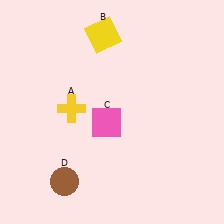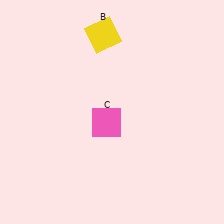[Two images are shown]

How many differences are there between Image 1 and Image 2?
There are 2 differences between the two images.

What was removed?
The yellow cross (A), the brown circle (D) were removed in Image 2.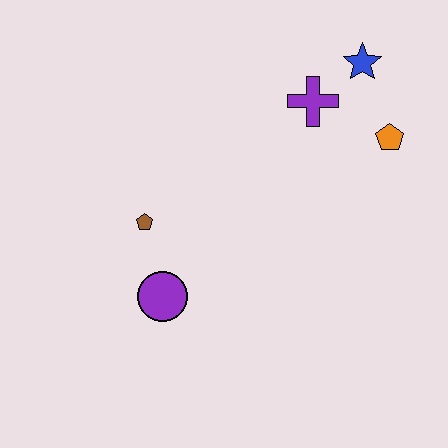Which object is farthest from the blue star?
The purple circle is farthest from the blue star.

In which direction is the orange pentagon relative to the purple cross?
The orange pentagon is to the right of the purple cross.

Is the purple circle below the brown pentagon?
Yes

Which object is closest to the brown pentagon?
The purple circle is closest to the brown pentagon.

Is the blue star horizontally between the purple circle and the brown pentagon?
No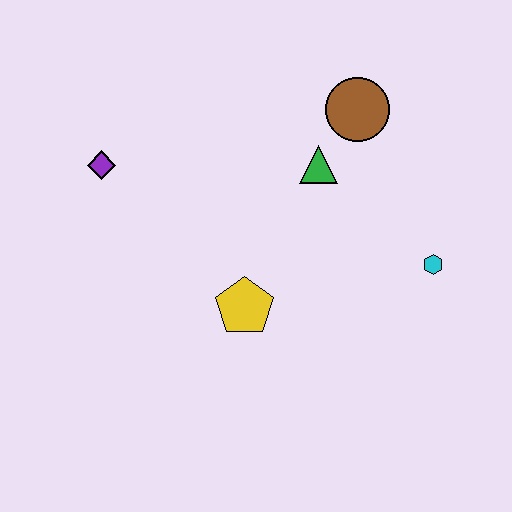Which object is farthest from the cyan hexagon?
The purple diamond is farthest from the cyan hexagon.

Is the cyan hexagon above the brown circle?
No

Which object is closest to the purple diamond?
The yellow pentagon is closest to the purple diamond.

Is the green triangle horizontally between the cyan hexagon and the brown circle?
No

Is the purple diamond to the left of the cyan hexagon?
Yes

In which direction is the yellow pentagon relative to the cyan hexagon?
The yellow pentagon is to the left of the cyan hexagon.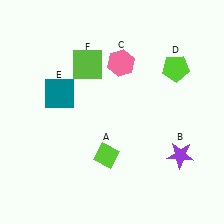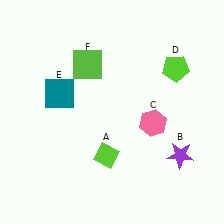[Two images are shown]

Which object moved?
The pink hexagon (C) moved down.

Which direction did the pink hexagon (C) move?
The pink hexagon (C) moved down.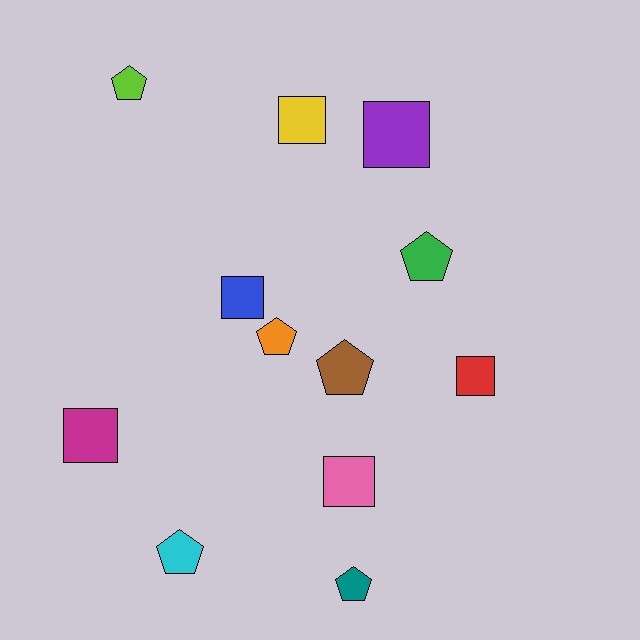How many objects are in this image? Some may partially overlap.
There are 12 objects.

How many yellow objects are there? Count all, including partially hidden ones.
There is 1 yellow object.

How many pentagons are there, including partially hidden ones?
There are 6 pentagons.